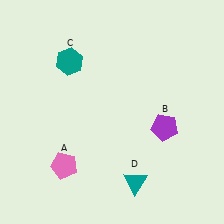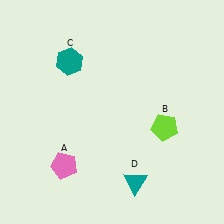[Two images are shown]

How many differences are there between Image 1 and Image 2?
There is 1 difference between the two images.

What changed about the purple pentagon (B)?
In Image 1, B is purple. In Image 2, it changed to lime.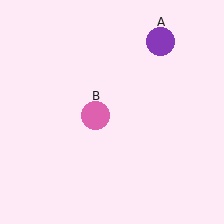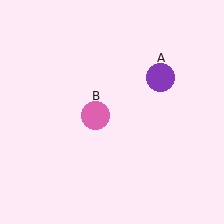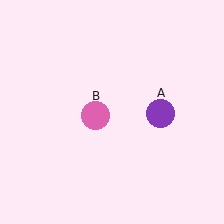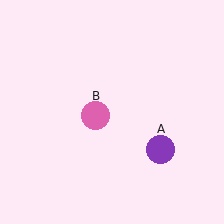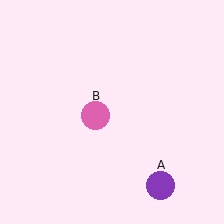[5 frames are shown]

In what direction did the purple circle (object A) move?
The purple circle (object A) moved down.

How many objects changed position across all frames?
1 object changed position: purple circle (object A).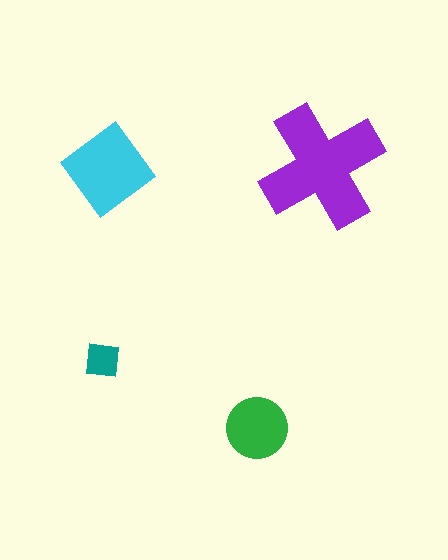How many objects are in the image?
There are 4 objects in the image.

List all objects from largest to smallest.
The purple cross, the cyan diamond, the green circle, the teal square.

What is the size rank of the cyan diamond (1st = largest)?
2nd.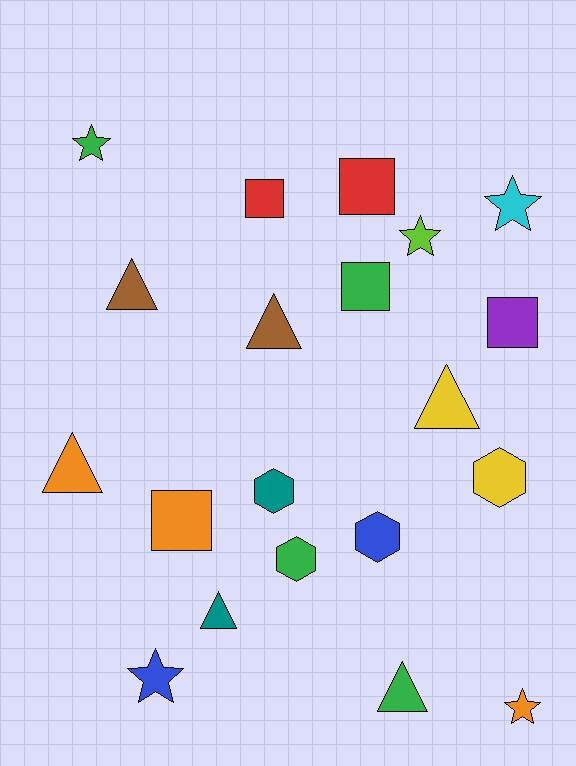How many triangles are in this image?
There are 6 triangles.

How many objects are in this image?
There are 20 objects.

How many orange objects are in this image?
There are 3 orange objects.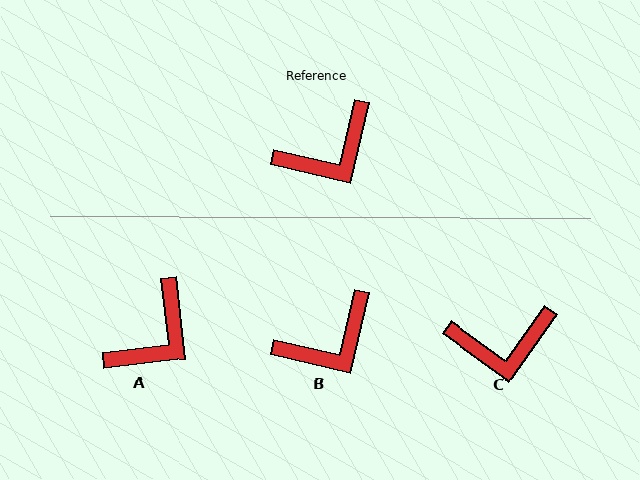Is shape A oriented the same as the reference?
No, it is off by about 20 degrees.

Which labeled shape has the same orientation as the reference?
B.